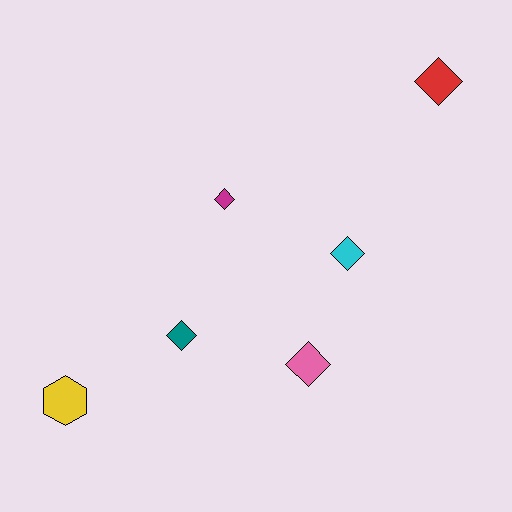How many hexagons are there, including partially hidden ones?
There is 1 hexagon.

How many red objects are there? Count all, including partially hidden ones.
There is 1 red object.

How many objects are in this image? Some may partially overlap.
There are 6 objects.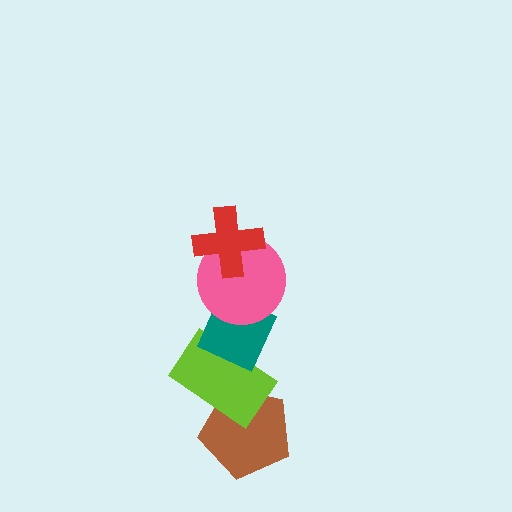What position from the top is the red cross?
The red cross is 1st from the top.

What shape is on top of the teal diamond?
The pink circle is on top of the teal diamond.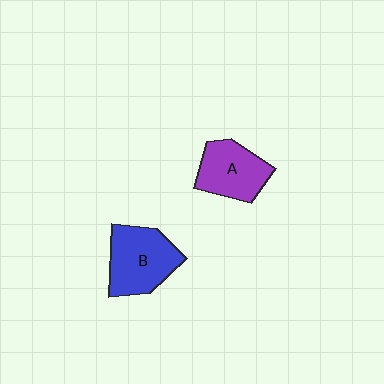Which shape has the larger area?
Shape B (blue).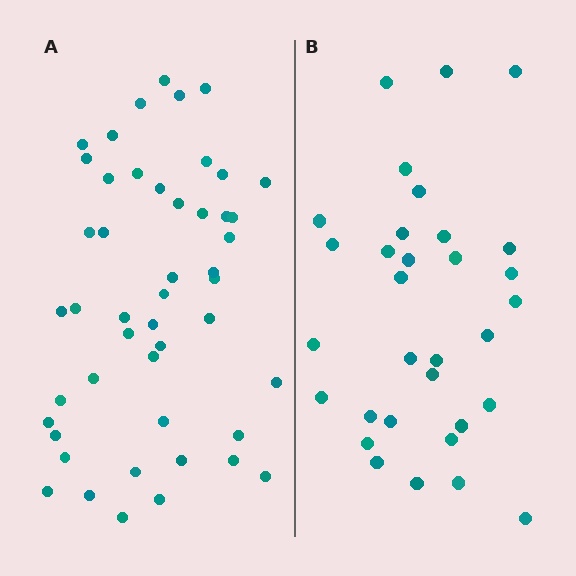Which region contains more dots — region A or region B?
Region A (the left region) has more dots.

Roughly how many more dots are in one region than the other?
Region A has approximately 15 more dots than region B.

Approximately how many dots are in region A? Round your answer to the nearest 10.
About 50 dots. (The exact count is 48, which rounds to 50.)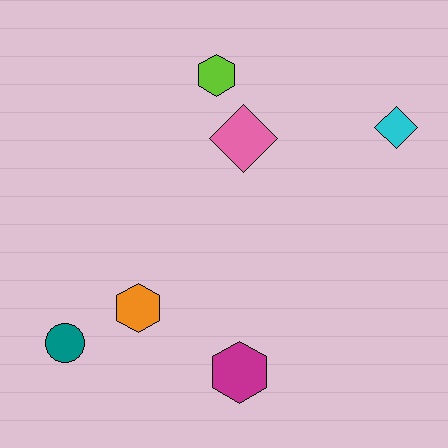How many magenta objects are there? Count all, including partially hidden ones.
There is 1 magenta object.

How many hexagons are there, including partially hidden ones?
There are 3 hexagons.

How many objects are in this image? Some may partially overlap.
There are 6 objects.